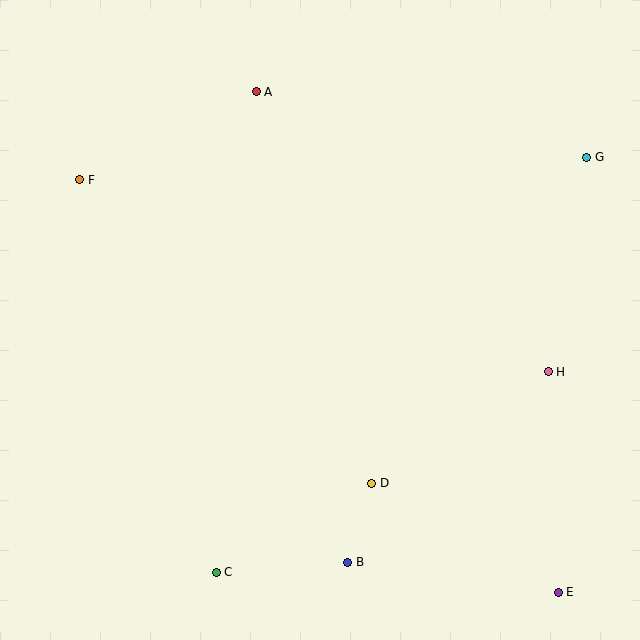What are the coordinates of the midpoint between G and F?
The midpoint between G and F is at (333, 168).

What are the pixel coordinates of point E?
Point E is at (558, 592).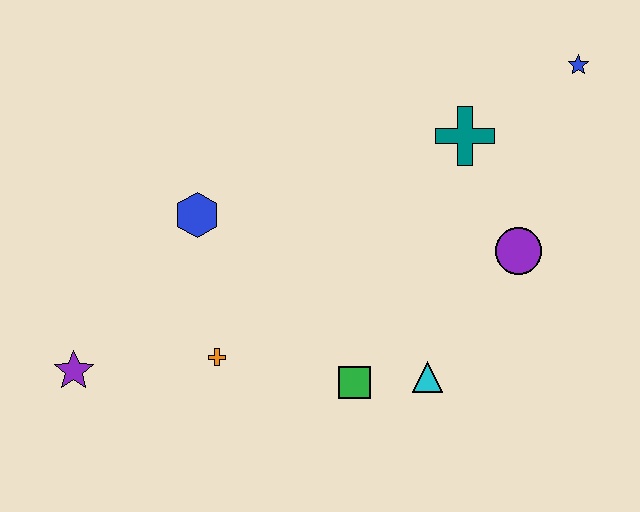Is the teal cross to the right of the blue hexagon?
Yes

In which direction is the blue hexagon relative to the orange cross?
The blue hexagon is above the orange cross.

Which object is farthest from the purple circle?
The purple star is farthest from the purple circle.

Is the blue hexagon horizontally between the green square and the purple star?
Yes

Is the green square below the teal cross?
Yes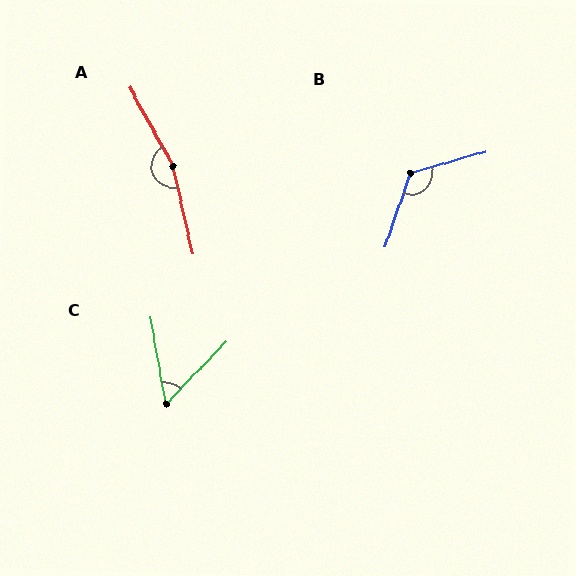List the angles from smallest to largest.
C (54°), B (125°), A (164°).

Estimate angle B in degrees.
Approximately 125 degrees.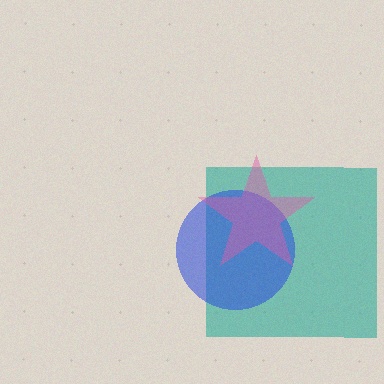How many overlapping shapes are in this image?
There are 3 overlapping shapes in the image.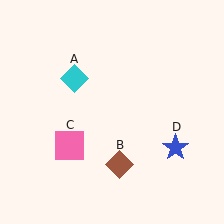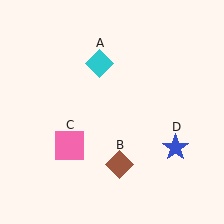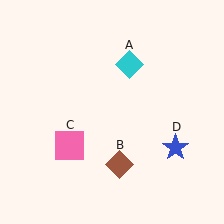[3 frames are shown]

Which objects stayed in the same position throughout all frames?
Brown diamond (object B) and pink square (object C) and blue star (object D) remained stationary.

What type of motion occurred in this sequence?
The cyan diamond (object A) rotated clockwise around the center of the scene.